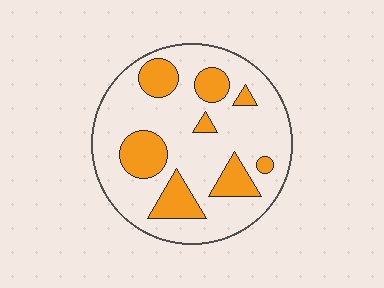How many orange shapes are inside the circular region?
8.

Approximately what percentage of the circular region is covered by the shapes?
Approximately 25%.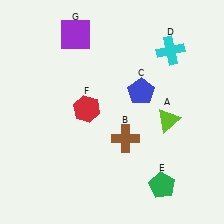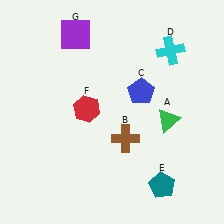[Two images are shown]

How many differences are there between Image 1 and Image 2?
There are 2 differences between the two images.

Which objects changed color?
A changed from lime to green. E changed from green to teal.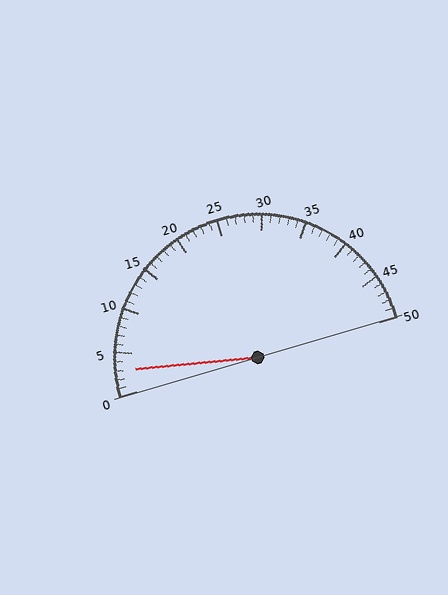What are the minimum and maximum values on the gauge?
The gauge ranges from 0 to 50.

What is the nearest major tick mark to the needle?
The nearest major tick mark is 5.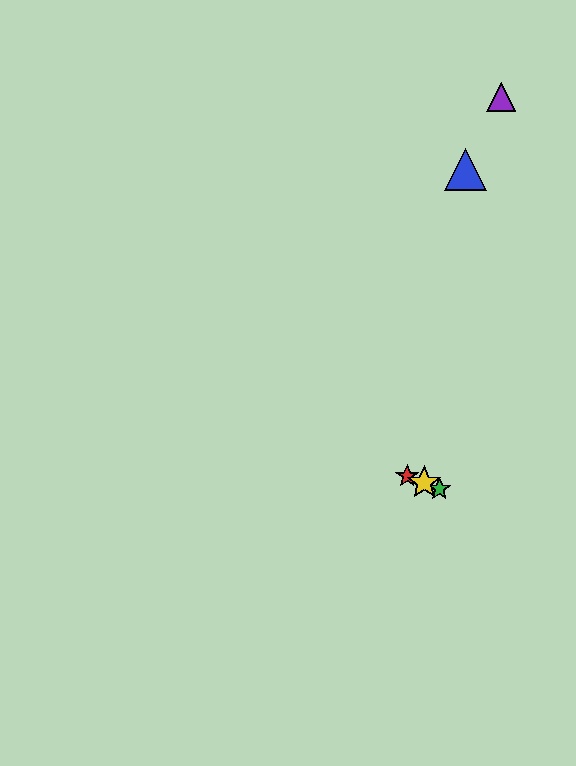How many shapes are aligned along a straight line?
3 shapes (the red star, the green star, the yellow star) are aligned along a straight line.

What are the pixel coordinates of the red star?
The red star is at (407, 476).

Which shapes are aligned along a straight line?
The red star, the green star, the yellow star are aligned along a straight line.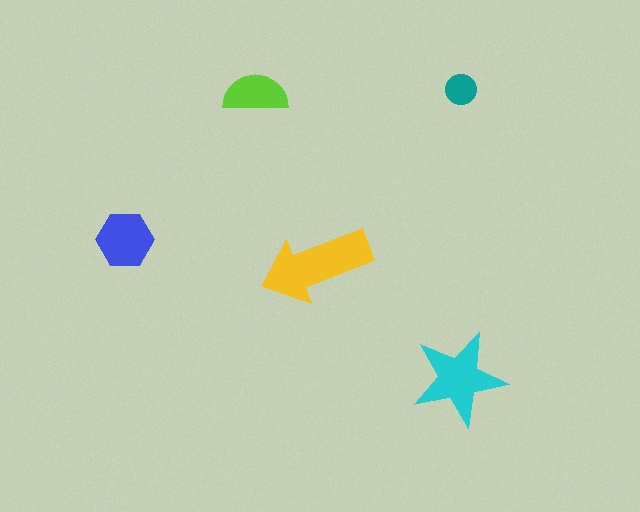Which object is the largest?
The yellow arrow.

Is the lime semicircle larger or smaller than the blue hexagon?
Smaller.